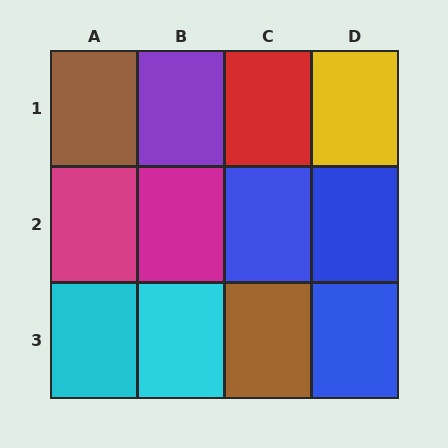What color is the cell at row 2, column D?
Blue.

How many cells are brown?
2 cells are brown.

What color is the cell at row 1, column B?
Purple.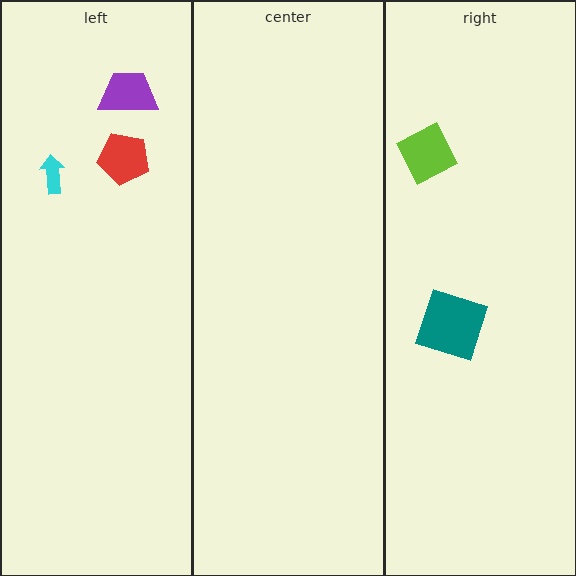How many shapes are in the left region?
3.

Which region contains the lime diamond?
The right region.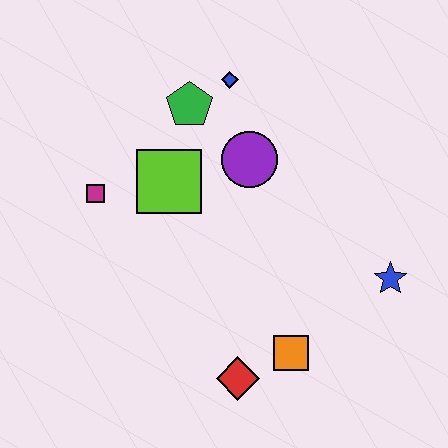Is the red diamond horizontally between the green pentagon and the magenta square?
No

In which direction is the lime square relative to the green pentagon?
The lime square is below the green pentagon.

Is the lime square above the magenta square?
Yes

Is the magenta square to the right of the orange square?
No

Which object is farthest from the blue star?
The magenta square is farthest from the blue star.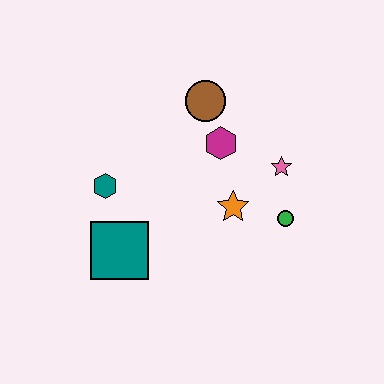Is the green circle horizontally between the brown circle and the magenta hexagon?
No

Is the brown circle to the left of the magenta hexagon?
Yes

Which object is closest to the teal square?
The teal hexagon is closest to the teal square.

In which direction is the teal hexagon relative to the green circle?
The teal hexagon is to the left of the green circle.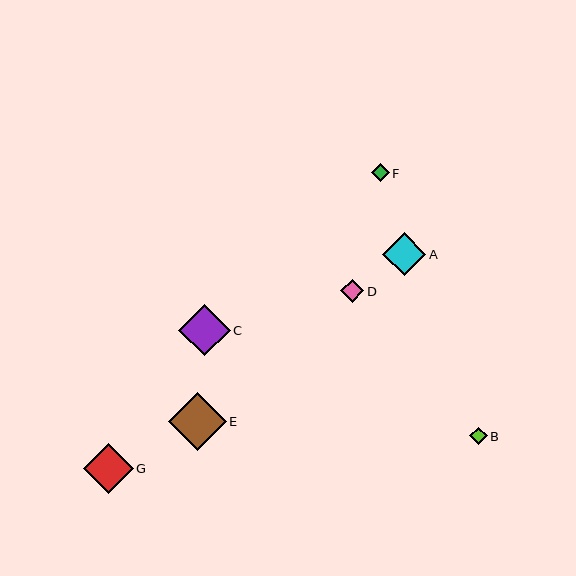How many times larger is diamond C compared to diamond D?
Diamond C is approximately 2.3 times the size of diamond D.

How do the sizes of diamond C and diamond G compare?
Diamond C and diamond G are approximately the same size.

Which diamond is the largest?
Diamond E is the largest with a size of approximately 58 pixels.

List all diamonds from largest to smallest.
From largest to smallest: E, C, G, A, D, F, B.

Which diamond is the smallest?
Diamond B is the smallest with a size of approximately 17 pixels.